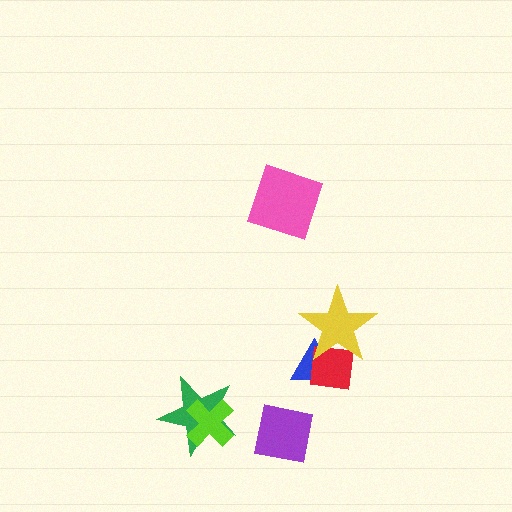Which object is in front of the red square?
The yellow star is in front of the red square.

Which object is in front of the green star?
The lime cross is in front of the green star.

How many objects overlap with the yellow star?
2 objects overlap with the yellow star.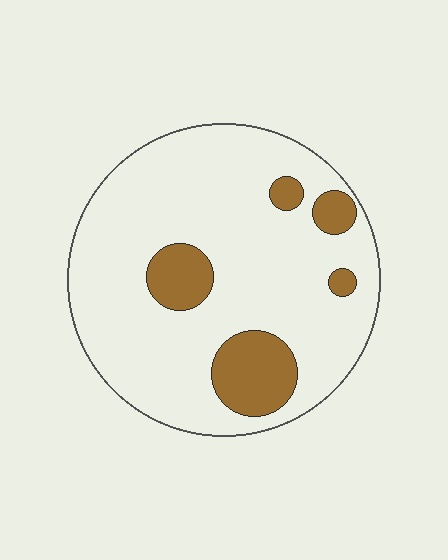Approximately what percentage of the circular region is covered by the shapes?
Approximately 15%.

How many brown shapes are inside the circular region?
5.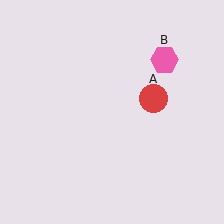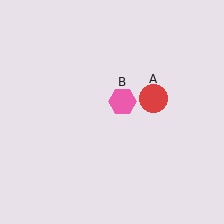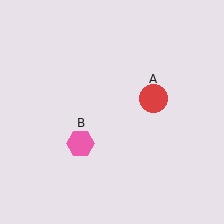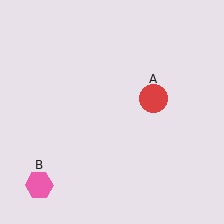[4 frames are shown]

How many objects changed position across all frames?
1 object changed position: pink hexagon (object B).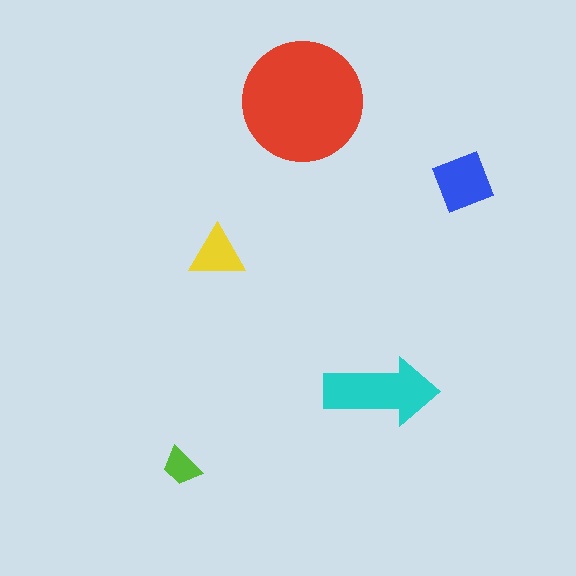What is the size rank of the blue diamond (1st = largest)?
3rd.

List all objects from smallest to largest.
The lime trapezoid, the yellow triangle, the blue diamond, the cyan arrow, the red circle.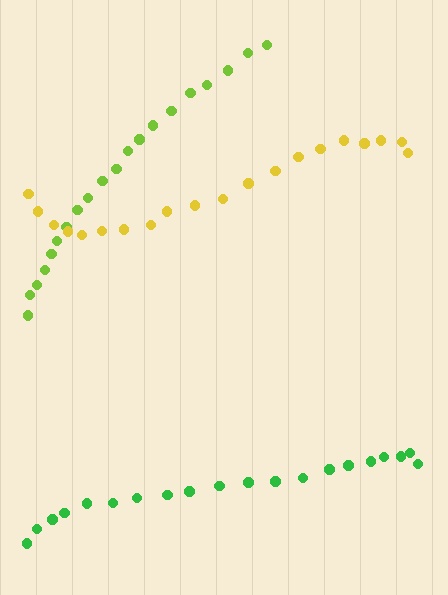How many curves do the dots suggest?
There are 3 distinct paths.